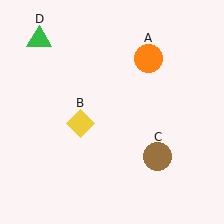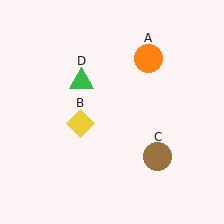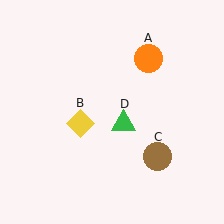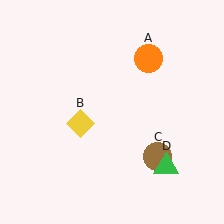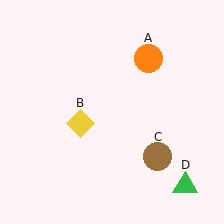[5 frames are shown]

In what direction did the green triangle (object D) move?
The green triangle (object D) moved down and to the right.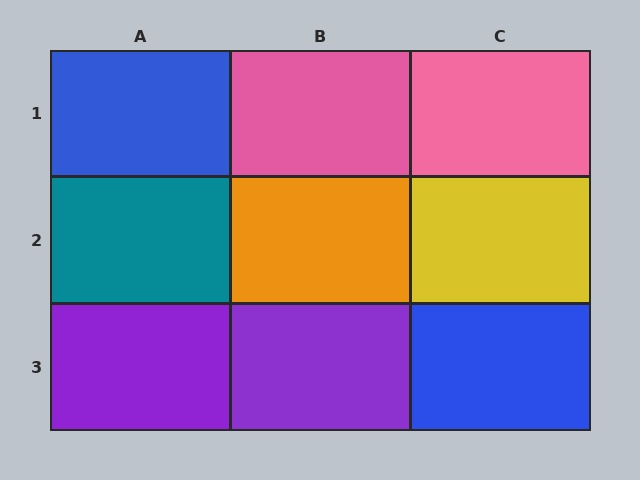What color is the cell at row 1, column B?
Pink.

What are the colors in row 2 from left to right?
Teal, orange, yellow.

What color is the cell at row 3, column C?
Blue.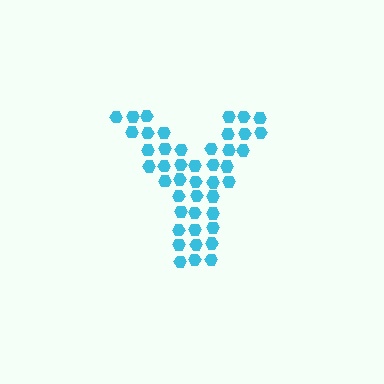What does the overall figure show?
The overall figure shows the letter Y.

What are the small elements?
The small elements are hexagons.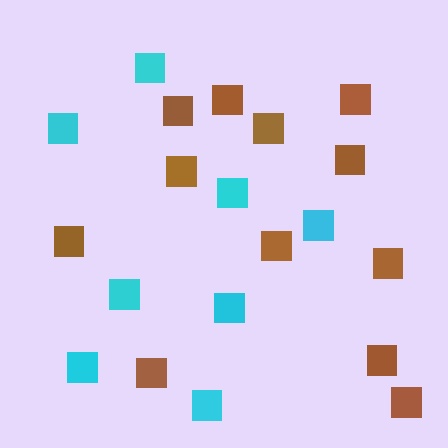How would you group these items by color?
There are 2 groups: one group of cyan squares (8) and one group of brown squares (12).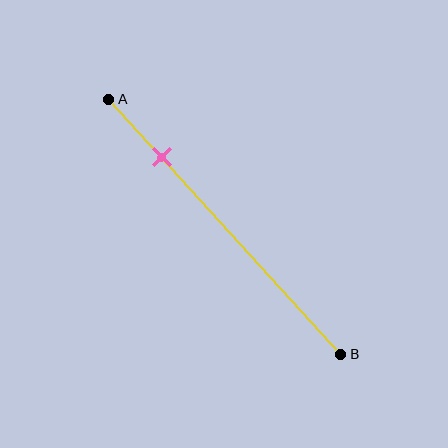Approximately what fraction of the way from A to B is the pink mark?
The pink mark is approximately 25% of the way from A to B.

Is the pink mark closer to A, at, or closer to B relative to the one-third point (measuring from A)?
The pink mark is closer to point A than the one-third point of segment AB.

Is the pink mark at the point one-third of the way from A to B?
No, the mark is at about 25% from A, not at the 33% one-third point.